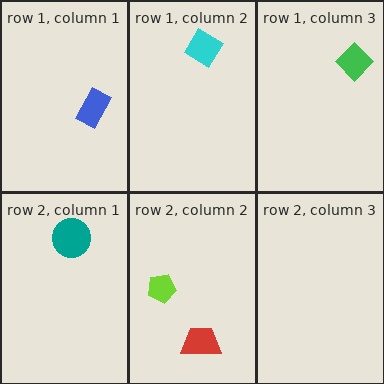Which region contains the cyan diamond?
The row 1, column 2 region.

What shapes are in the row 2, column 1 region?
The teal circle.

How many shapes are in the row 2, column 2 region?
2.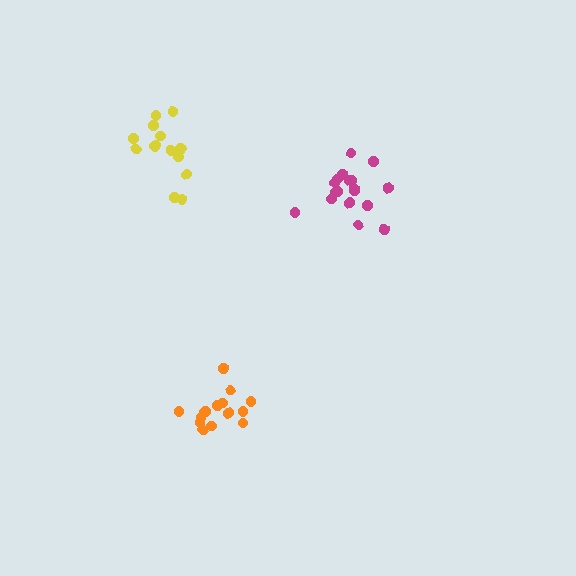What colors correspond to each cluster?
The clusters are colored: yellow, orange, magenta.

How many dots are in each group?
Group 1: 14 dots, Group 2: 15 dots, Group 3: 19 dots (48 total).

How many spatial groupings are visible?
There are 3 spatial groupings.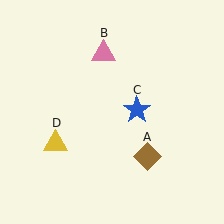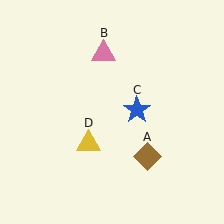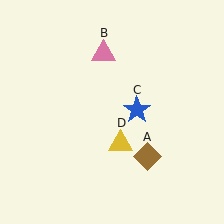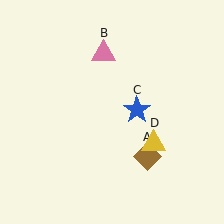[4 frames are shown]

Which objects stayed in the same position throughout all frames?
Brown diamond (object A) and pink triangle (object B) and blue star (object C) remained stationary.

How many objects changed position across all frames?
1 object changed position: yellow triangle (object D).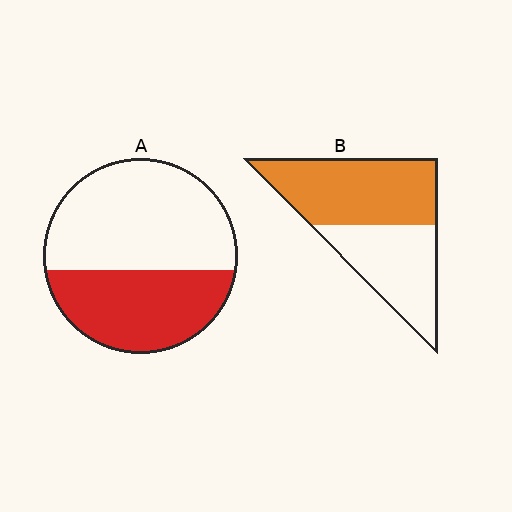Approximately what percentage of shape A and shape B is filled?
A is approximately 40% and B is approximately 55%.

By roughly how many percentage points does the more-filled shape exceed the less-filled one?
By roughly 15 percentage points (B over A).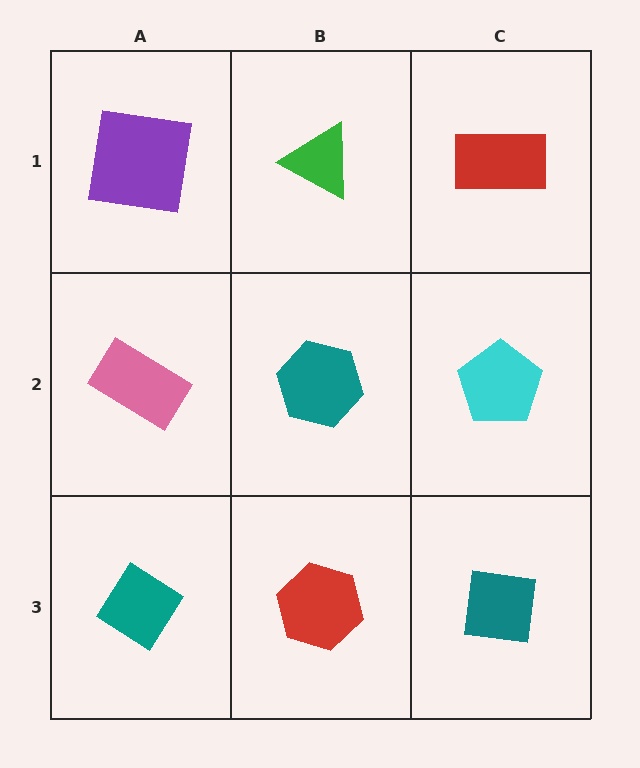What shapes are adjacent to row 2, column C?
A red rectangle (row 1, column C), a teal square (row 3, column C), a teal hexagon (row 2, column B).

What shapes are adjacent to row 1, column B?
A teal hexagon (row 2, column B), a purple square (row 1, column A), a red rectangle (row 1, column C).